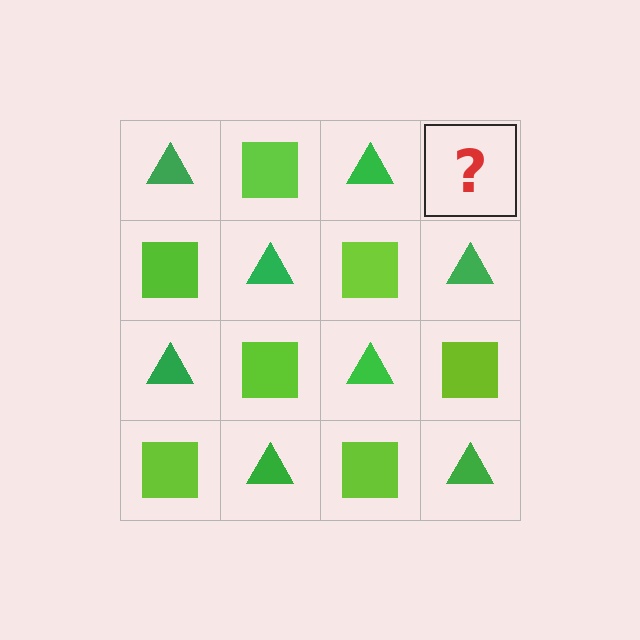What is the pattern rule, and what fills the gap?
The rule is that it alternates green triangle and lime square in a checkerboard pattern. The gap should be filled with a lime square.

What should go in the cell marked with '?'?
The missing cell should contain a lime square.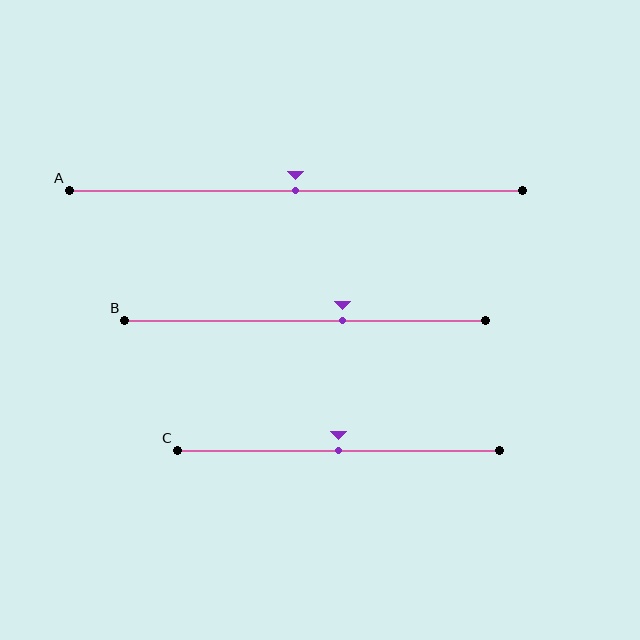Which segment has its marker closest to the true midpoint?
Segment A has its marker closest to the true midpoint.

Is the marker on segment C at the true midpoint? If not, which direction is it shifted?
Yes, the marker on segment C is at the true midpoint.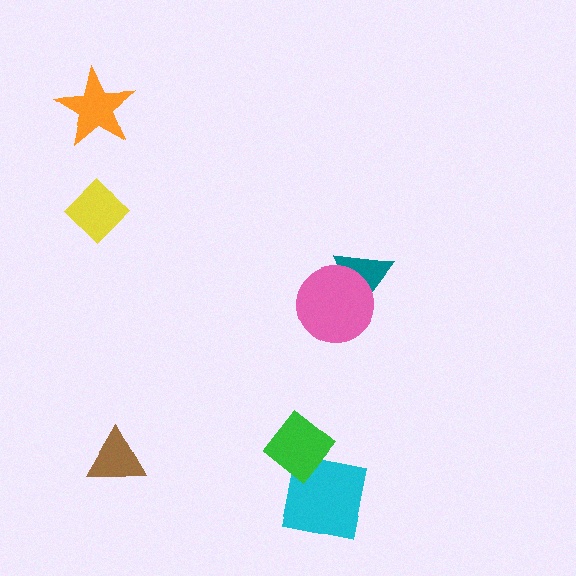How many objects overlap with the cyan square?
1 object overlaps with the cyan square.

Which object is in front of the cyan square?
The green diamond is in front of the cyan square.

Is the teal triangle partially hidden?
Yes, it is partially covered by another shape.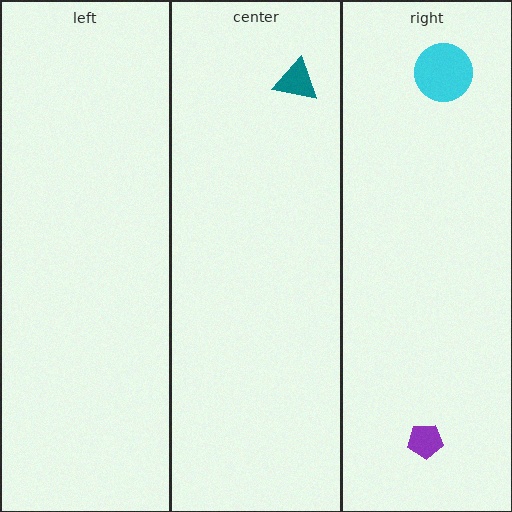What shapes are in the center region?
The teal triangle.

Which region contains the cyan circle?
The right region.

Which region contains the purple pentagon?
The right region.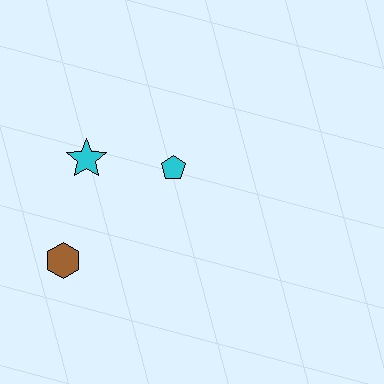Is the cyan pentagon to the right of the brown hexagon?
Yes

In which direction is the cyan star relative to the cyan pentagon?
The cyan star is to the left of the cyan pentagon.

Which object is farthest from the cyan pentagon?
The brown hexagon is farthest from the cyan pentagon.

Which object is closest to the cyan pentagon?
The cyan star is closest to the cyan pentagon.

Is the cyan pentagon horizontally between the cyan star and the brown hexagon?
No